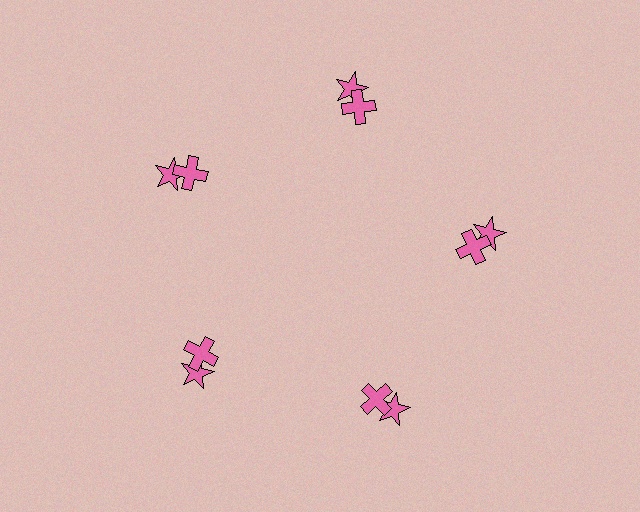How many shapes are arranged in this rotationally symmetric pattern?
There are 10 shapes, arranged in 5 groups of 2.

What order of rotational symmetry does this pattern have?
This pattern has 5-fold rotational symmetry.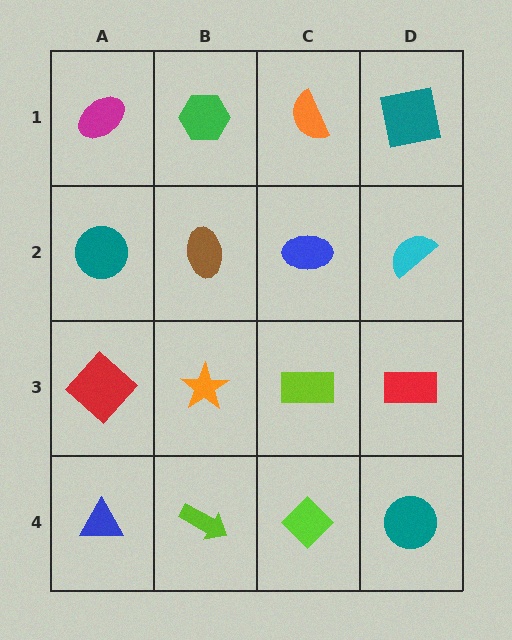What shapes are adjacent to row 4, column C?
A lime rectangle (row 3, column C), a lime arrow (row 4, column B), a teal circle (row 4, column D).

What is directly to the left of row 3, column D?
A lime rectangle.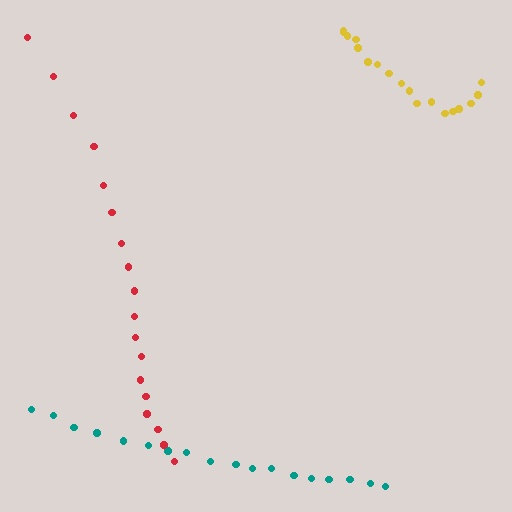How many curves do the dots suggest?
There are 3 distinct paths.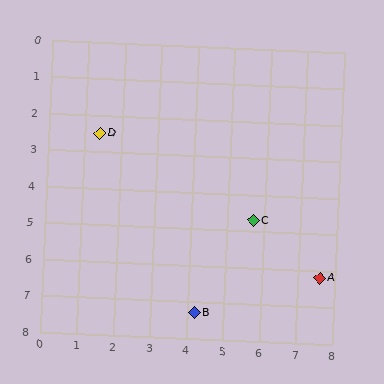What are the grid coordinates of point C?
Point C is at approximately (5.7, 4.7).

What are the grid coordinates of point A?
Point A is at approximately (7.6, 6.2).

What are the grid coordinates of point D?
Point D is at approximately (1.4, 2.5).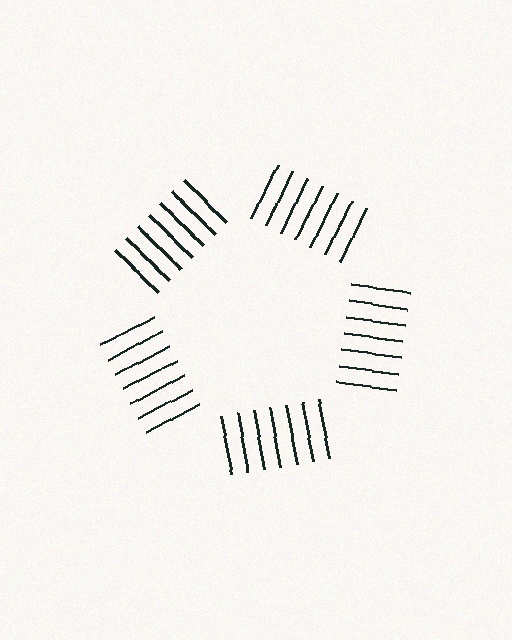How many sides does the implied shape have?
5 sides — the line-ends trace a pentagon.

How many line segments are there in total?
35 — 7 along each of the 5 edges.